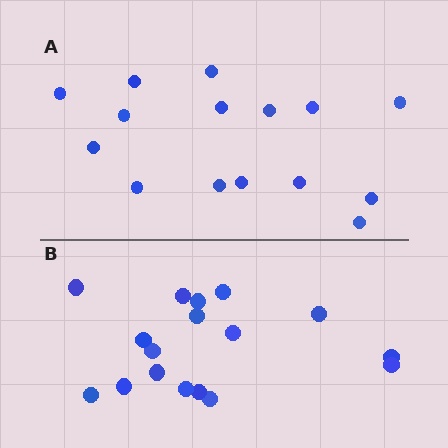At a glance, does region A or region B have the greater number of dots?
Region B (the bottom region) has more dots.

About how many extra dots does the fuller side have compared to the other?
Region B has just a few more — roughly 2 or 3 more dots than region A.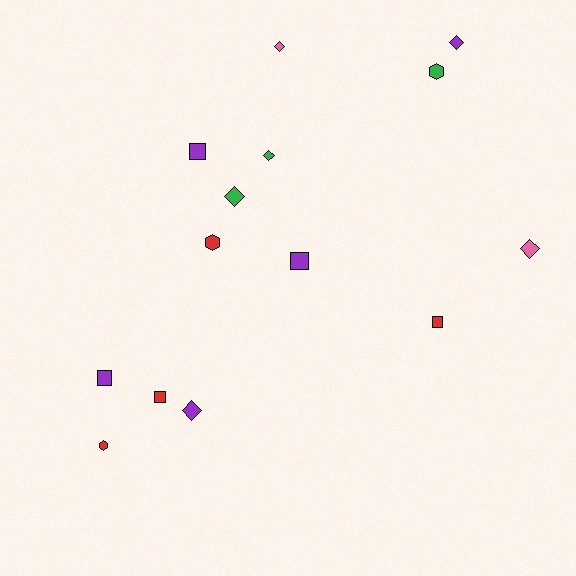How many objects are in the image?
There are 14 objects.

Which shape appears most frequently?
Diamond, with 6 objects.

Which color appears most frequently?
Purple, with 5 objects.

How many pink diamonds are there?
There are 2 pink diamonds.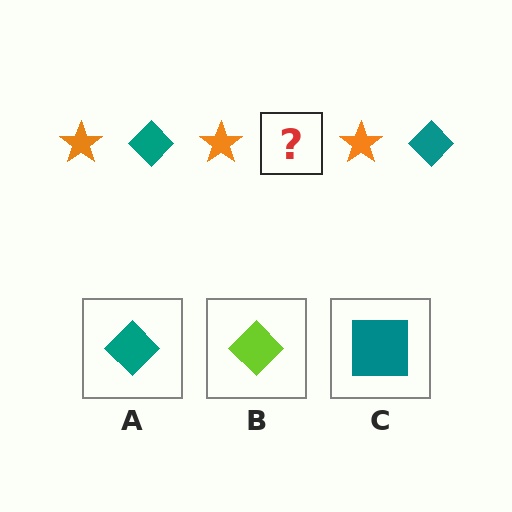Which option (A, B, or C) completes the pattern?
A.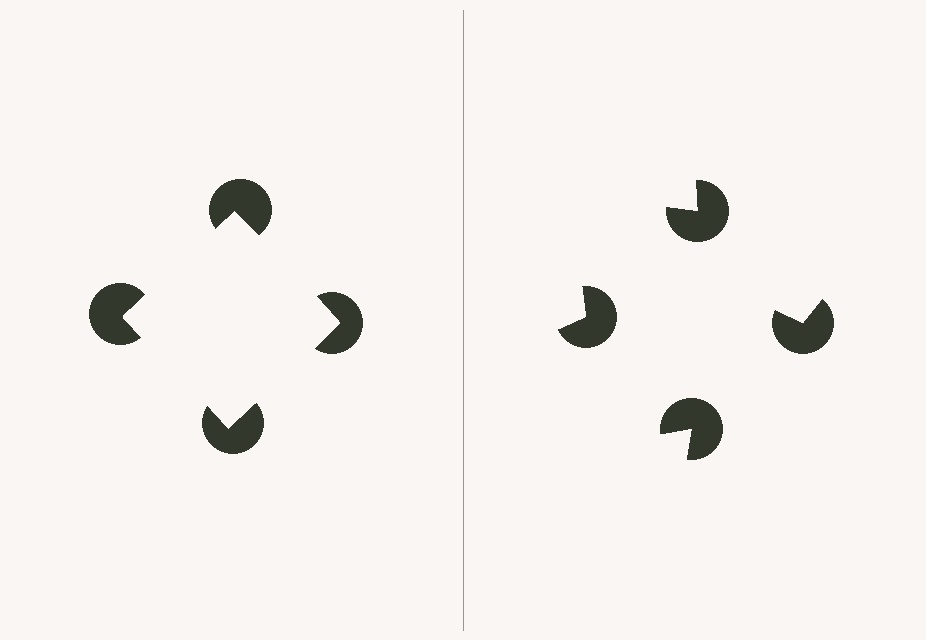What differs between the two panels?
The pac-man discs are positioned identically on both sides; only the wedge orientations differ. On the left they align to a square; on the right they are misaligned.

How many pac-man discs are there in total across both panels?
8 — 4 on each side.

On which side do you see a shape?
An illusory square appears on the left side. On the right side the wedge cuts are rotated, so no coherent shape forms.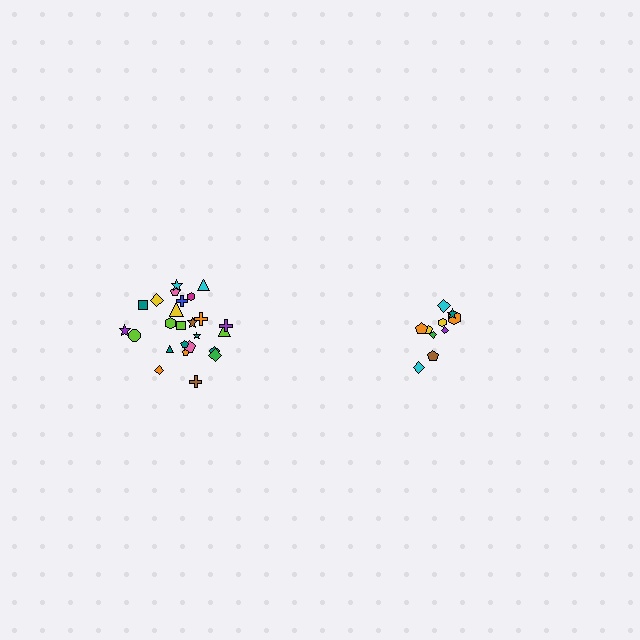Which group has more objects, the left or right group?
The left group.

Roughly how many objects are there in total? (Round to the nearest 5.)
Roughly 35 objects in total.